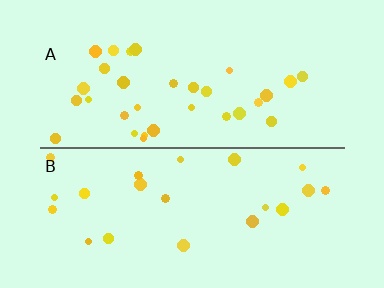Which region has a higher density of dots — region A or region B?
A (the top).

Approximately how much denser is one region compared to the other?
Approximately 1.5× — region A over region B.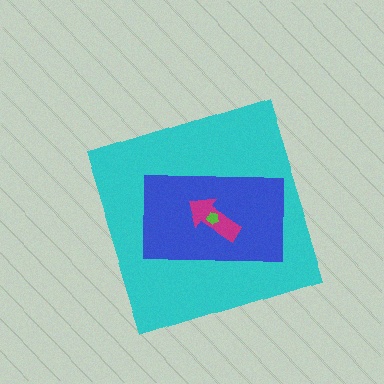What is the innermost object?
The lime pentagon.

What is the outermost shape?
The cyan diamond.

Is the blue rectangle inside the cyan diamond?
Yes.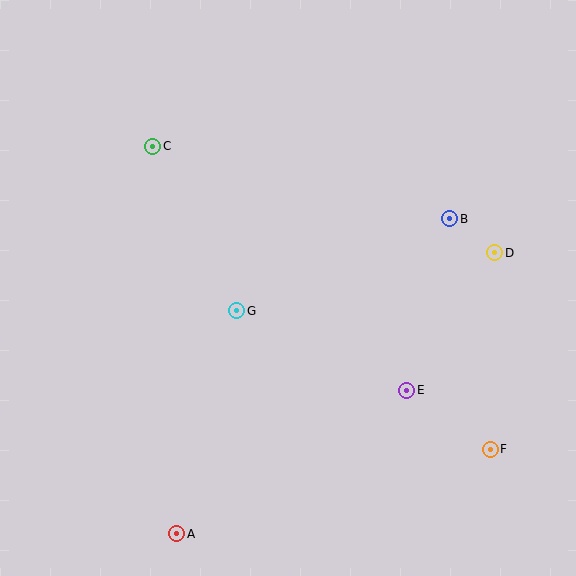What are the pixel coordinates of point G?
Point G is at (237, 311).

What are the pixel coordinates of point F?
Point F is at (490, 449).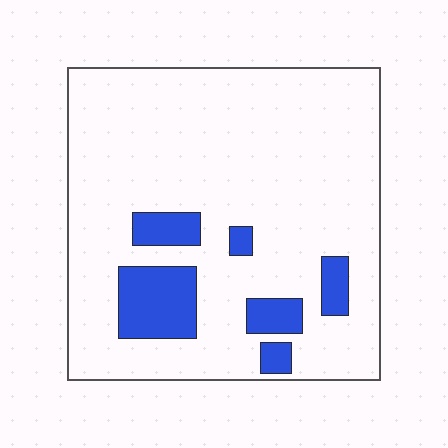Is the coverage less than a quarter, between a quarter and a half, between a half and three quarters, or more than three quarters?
Less than a quarter.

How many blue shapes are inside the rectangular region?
6.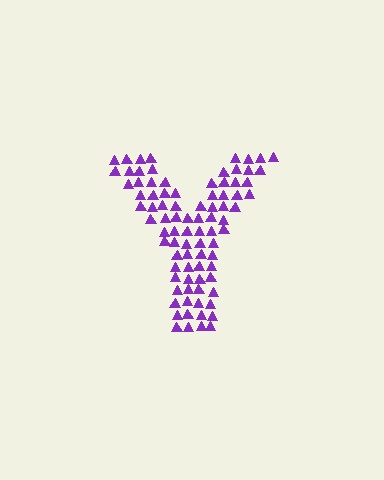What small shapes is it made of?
It is made of small triangles.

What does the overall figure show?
The overall figure shows the letter Y.